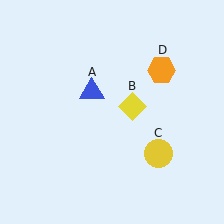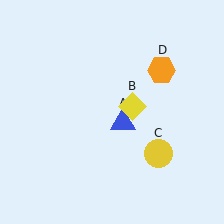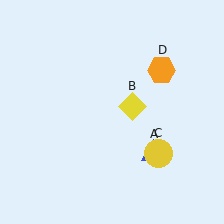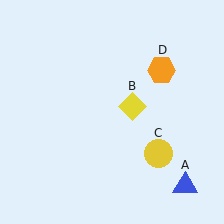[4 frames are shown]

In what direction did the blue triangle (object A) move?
The blue triangle (object A) moved down and to the right.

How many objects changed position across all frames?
1 object changed position: blue triangle (object A).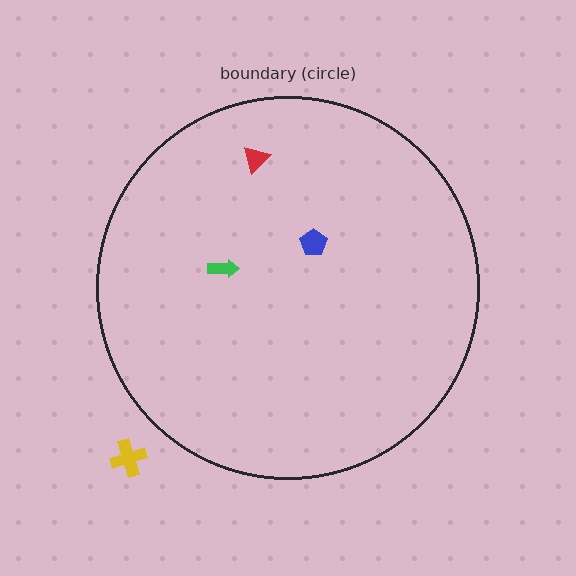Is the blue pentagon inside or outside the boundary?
Inside.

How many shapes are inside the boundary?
3 inside, 1 outside.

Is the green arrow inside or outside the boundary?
Inside.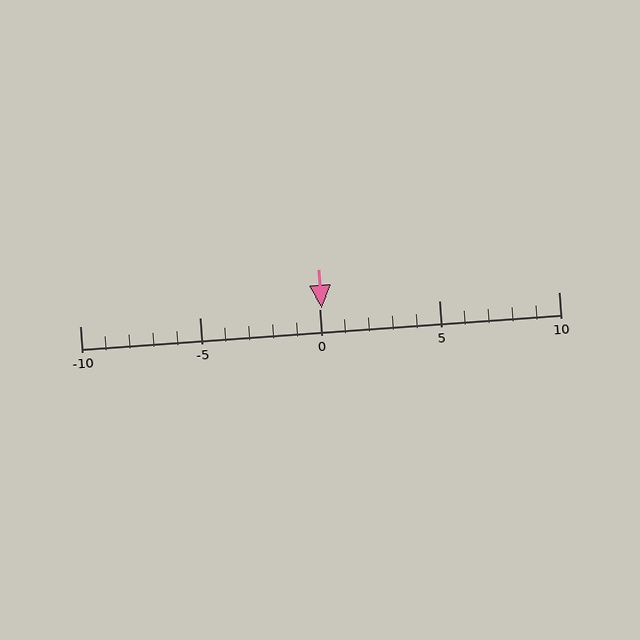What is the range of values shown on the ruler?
The ruler shows values from -10 to 10.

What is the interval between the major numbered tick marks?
The major tick marks are spaced 5 units apart.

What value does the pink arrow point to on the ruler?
The pink arrow points to approximately 0.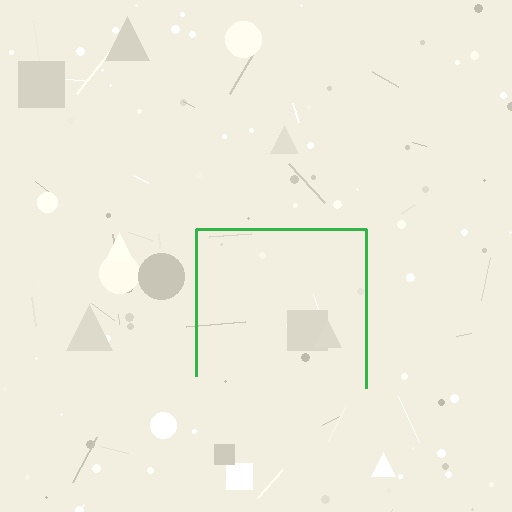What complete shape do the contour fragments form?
The contour fragments form a square.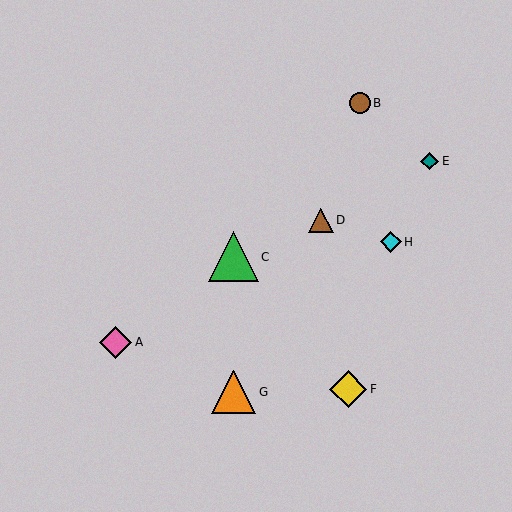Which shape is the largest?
The green triangle (labeled C) is the largest.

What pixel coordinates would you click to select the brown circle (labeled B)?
Click at (360, 103) to select the brown circle B.